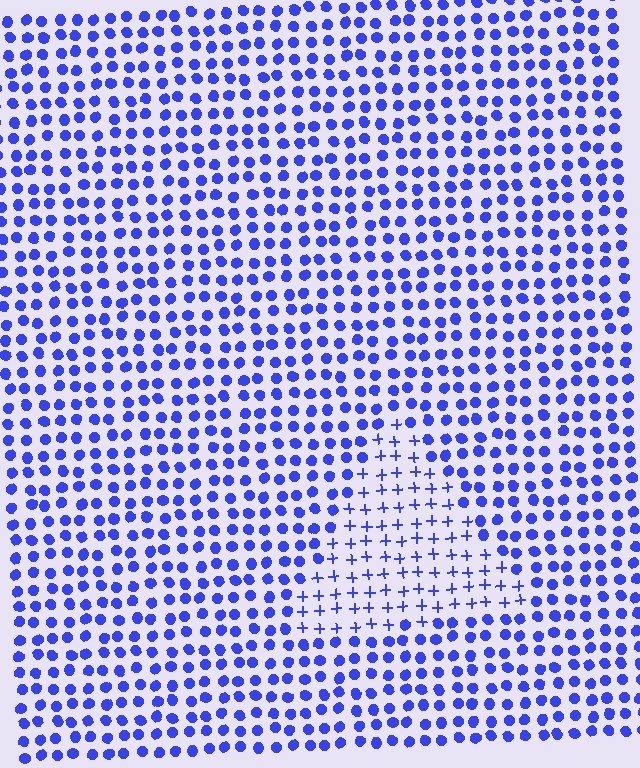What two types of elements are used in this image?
The image uses plus signs inside the triangle region and circles outside it.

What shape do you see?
I see a triangle.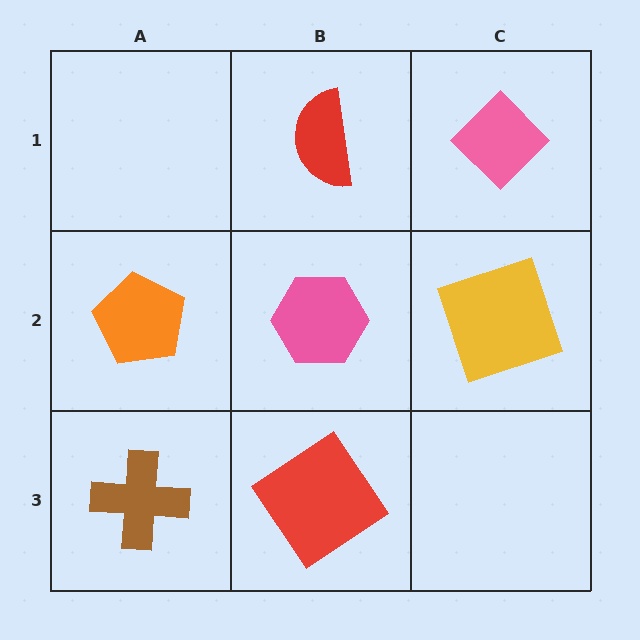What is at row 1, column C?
A pink diamond.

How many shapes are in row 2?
3 shapes.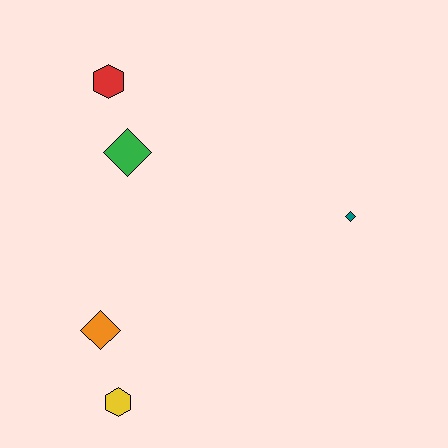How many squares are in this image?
There are no squares.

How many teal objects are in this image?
There is 1 teal object.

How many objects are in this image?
There are 5 objects.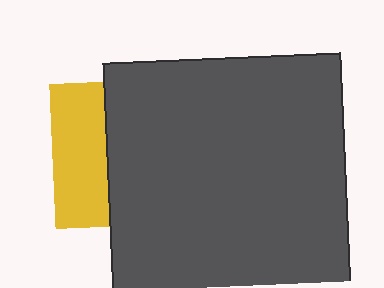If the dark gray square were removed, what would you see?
You would see the complete yellow square.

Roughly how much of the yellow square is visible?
A small part of it is visible (roughly 37%).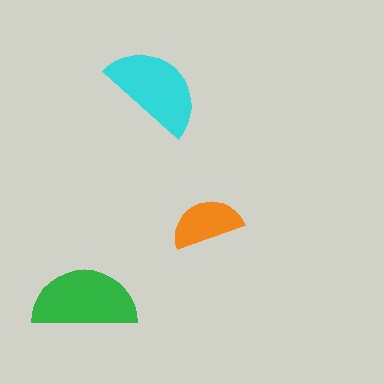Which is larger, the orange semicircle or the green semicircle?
The green one.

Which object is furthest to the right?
The orange semicircle is rightmost.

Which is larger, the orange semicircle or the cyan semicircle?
The cyan one.